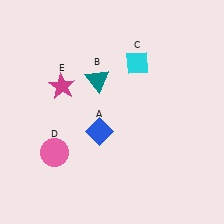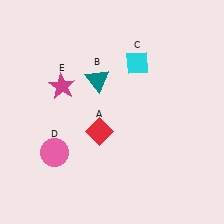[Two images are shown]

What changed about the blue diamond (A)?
In Image 1, A is blue. In Image 2, it changed to red.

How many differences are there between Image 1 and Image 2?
There is 1 difference between the two images.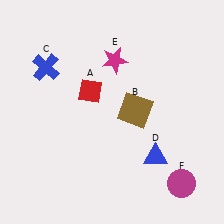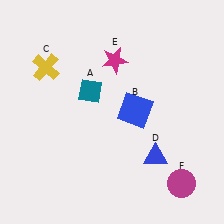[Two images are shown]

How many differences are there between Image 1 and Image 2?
There are 3 differences between the two images.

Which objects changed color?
A changed from red to teal. B changed from brown to blue. C changed from blue to yellow.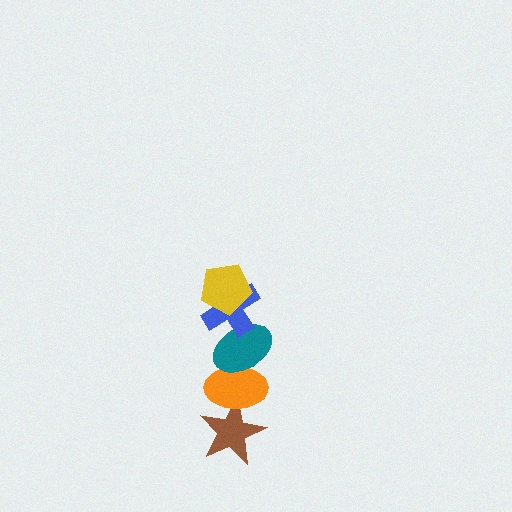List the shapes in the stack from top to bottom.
From top to bottom: the yellow pentagon, the blue cross, the teal ellipse, the orange ellipse, the brown star.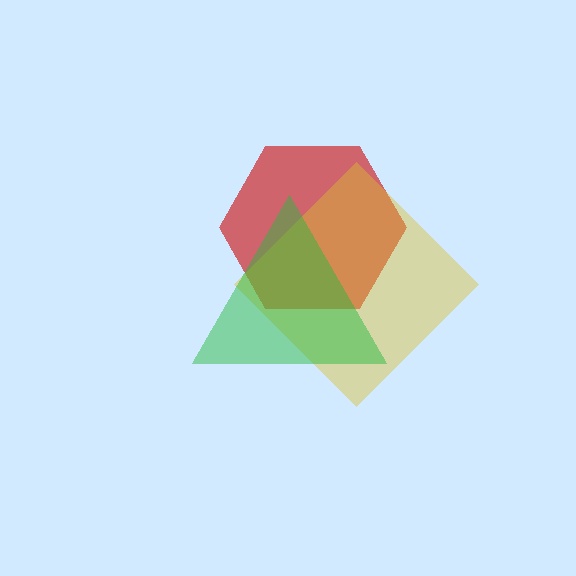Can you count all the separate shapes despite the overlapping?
Yes, there are 3 separate shapes.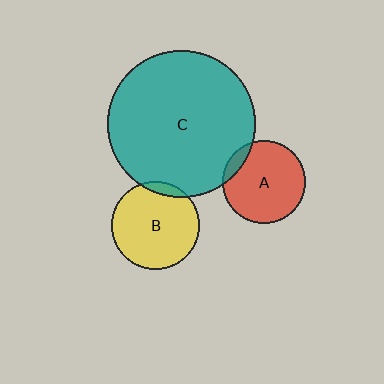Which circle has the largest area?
Circle C (teal).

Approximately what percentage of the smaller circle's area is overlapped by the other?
Approximately 10%.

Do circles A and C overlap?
Yes.